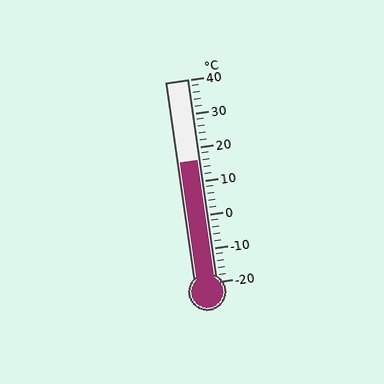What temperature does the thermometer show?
The thermometer shows approximately 16°C.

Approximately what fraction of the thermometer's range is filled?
The thermometer is filled to approximately 60% of its range.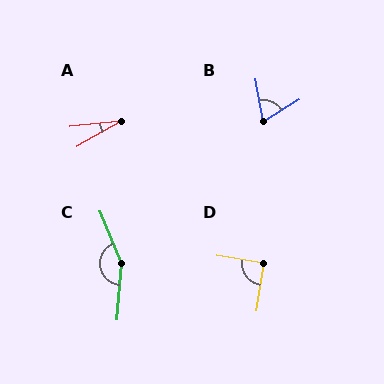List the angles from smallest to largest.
A (24°), B (70°), D (91°), C (153°).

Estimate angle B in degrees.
Approximately 70 degrees.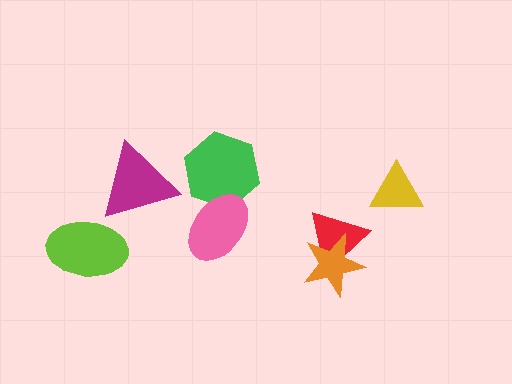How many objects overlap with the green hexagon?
1 object overlaps with the green hexagon.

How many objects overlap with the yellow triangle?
0 objects overlap with the yellow triangle.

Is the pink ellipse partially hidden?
No, no other shape covers it.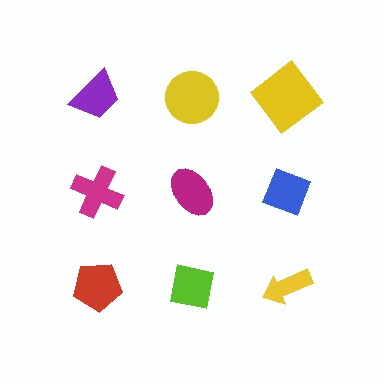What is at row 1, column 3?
A yellow diamond.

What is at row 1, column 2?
A yellow circle.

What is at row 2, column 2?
A magenta ellipse.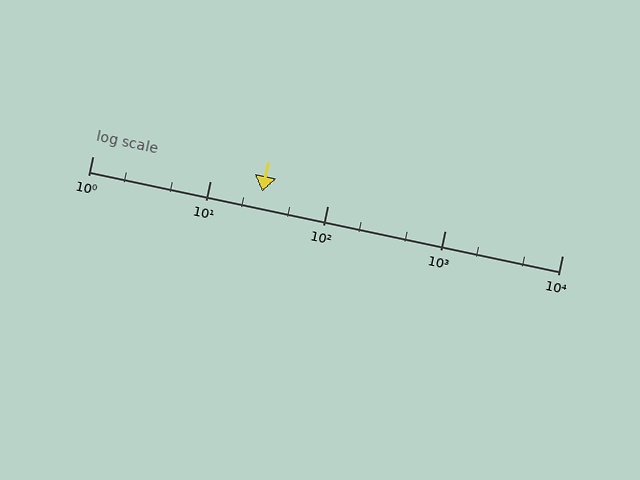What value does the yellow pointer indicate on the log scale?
The pointer indicates approximately 28.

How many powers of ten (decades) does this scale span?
The scale spans 4 decades, from 1 to 10000.